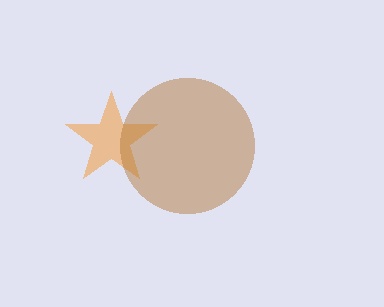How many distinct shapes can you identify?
There are 2 distinct shapes: an orange star, a brown circle.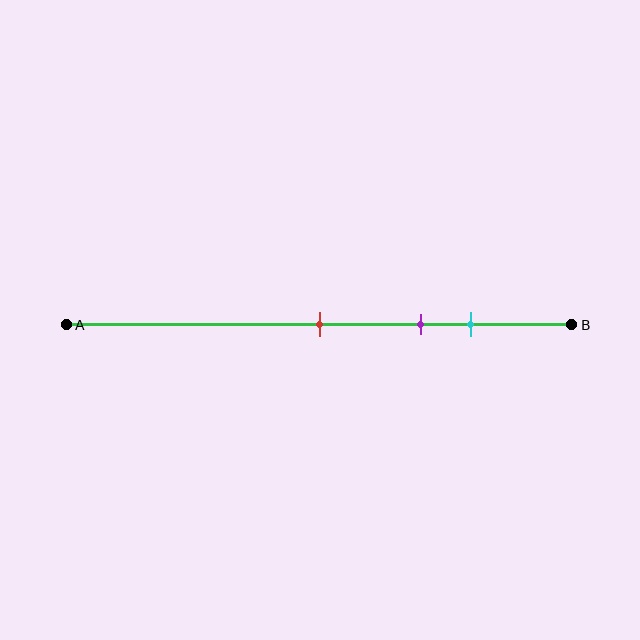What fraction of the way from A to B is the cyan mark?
The cyan mark is approximately 80% (0.8) of the way from A to B.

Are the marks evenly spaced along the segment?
Yes, the marks are approximately evenly spaced.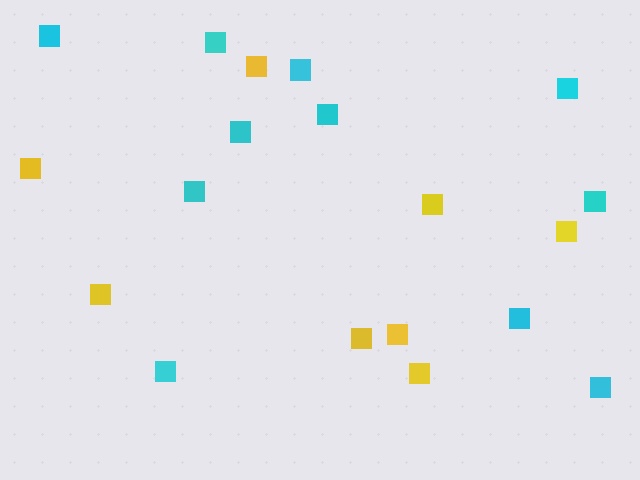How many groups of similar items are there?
There are 2 groups: one group of yellow squares (8) and one group of cyan squares (11).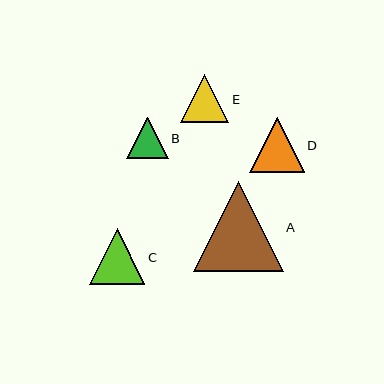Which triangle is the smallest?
Triangle B is the smallest with a size of approximately 42 pixels.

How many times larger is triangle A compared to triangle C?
Triangle A is approximately 1.6 times the size of triangle C.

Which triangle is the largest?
Triangle A is the largest with a size of approximately 90 pixels.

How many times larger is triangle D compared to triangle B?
Triangle D is approximately 1.3 times the size of triangle B.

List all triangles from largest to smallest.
From largest to smallest: A, C, D, E, B.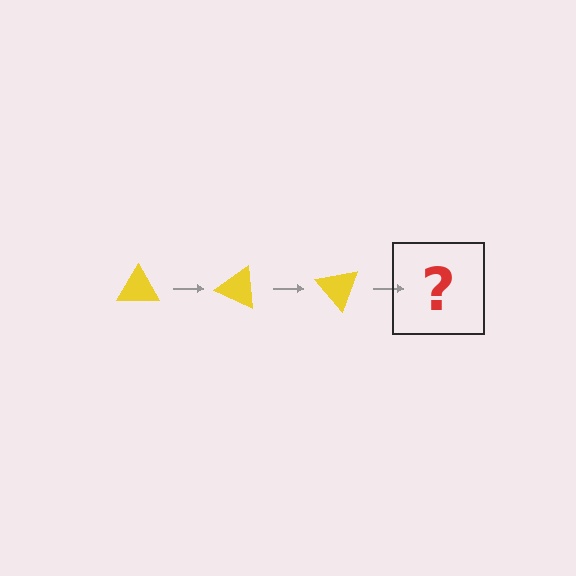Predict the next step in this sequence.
The next step is a yellow triangle rotated 75 degrees.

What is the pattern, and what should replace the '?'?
The pattern is that the triangle rotates 25 degrees each step. The '?' should be a yellow triangle rotated 75 degrees.